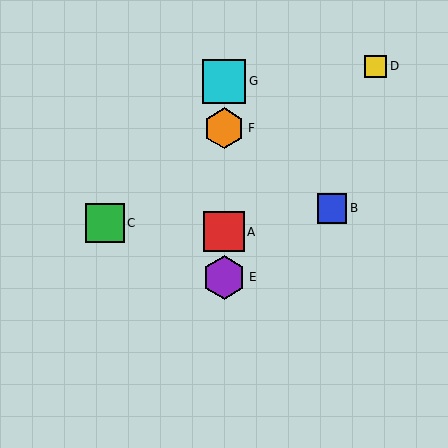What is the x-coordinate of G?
Object G is at x≈224.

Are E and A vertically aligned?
Yes, both are at x≈224.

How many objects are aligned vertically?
4 objects (A, E, F, G) are aligned vertically.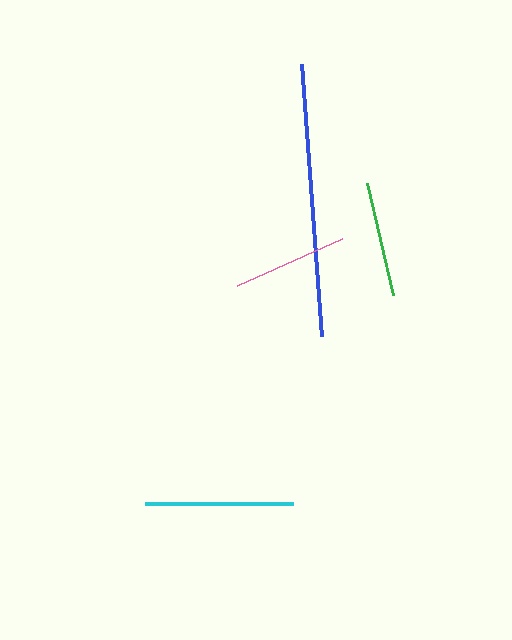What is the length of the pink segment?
The pink segment is approximately 114 pixels long.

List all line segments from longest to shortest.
From longest to shortest: blue, cyan, green, pink.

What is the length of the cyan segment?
The cyan segment is approximately 148 pixels long.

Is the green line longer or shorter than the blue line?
The blue line is longer than the green line.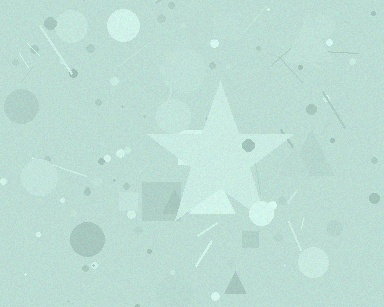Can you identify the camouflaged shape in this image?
The camouflaged shape is a star.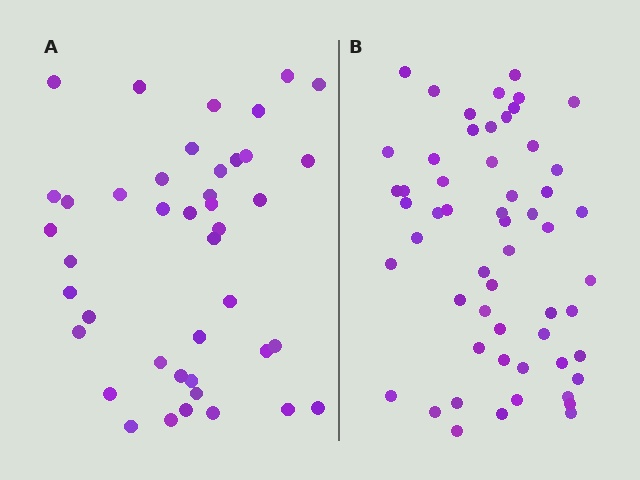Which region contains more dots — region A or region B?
Region B (the right region) has more dots.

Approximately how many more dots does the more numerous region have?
Region B has approximately 15 more dots than region A.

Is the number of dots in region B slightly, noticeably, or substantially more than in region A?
Region B has noticeably more, but not dramatically so. The ratio is roughly 1.3 to 1.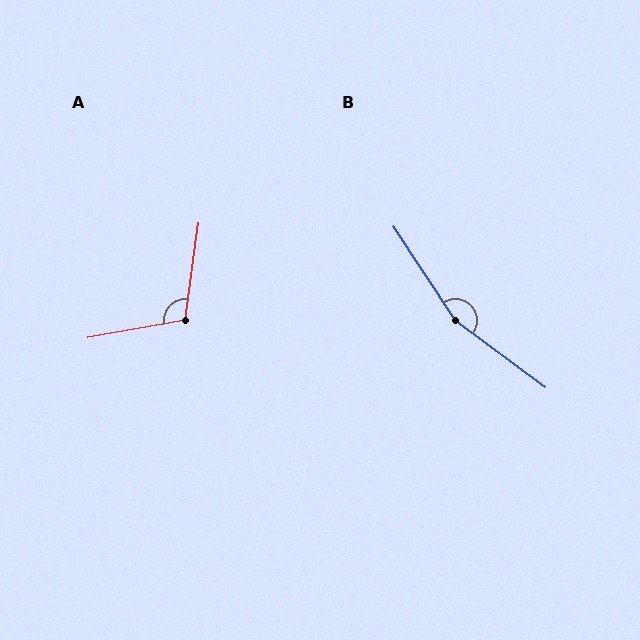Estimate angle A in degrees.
Approximately 108 degrees.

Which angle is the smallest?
A, at approximately 108 degrees.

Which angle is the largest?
B, at approximately 160 degrees.